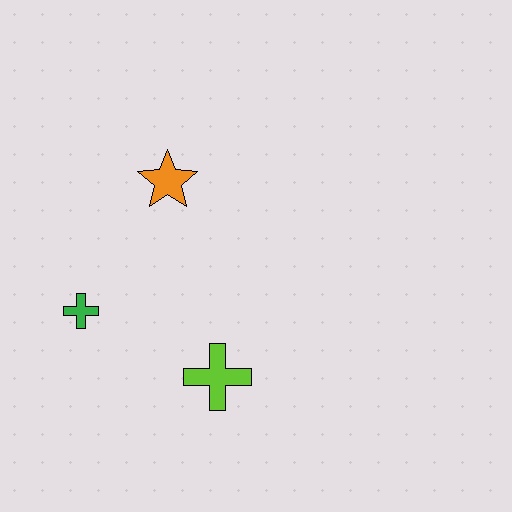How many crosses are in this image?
There are 2 crosses.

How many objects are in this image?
There are 3 objects.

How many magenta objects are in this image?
There are no magenta objects.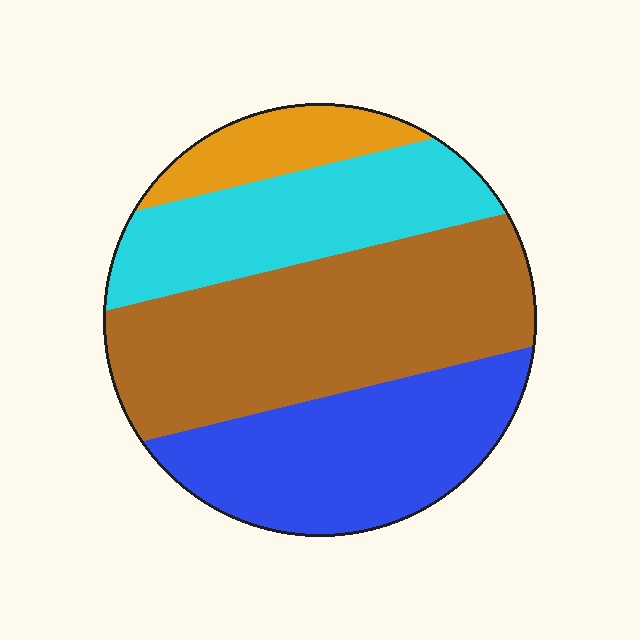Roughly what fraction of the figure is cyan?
Cyan takes up about one quarter (1/4) of the figure.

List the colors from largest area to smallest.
From largest to smallest: brown, blue, cyan, orange.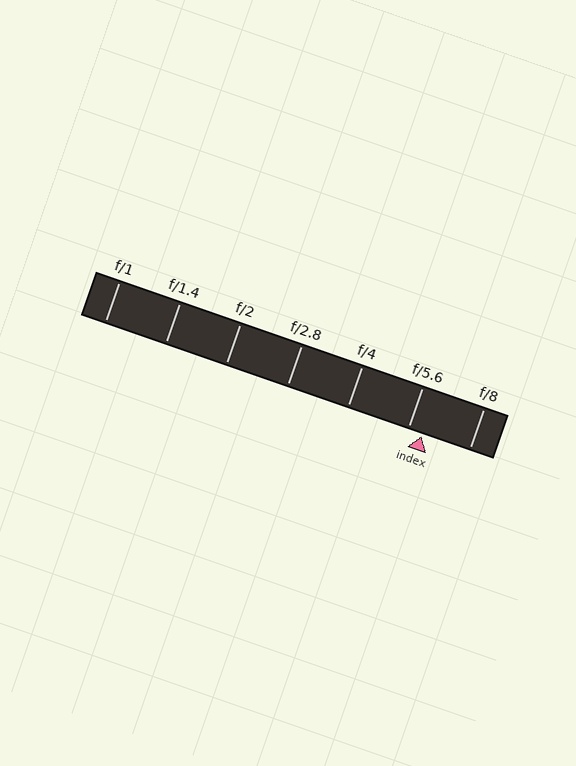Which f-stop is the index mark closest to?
The index mark is closest to f/5.6.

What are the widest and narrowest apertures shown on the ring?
The widest aperture shown is f/1 and the narrowest is f/8.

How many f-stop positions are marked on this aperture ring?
There are 7 f-stop positions marked.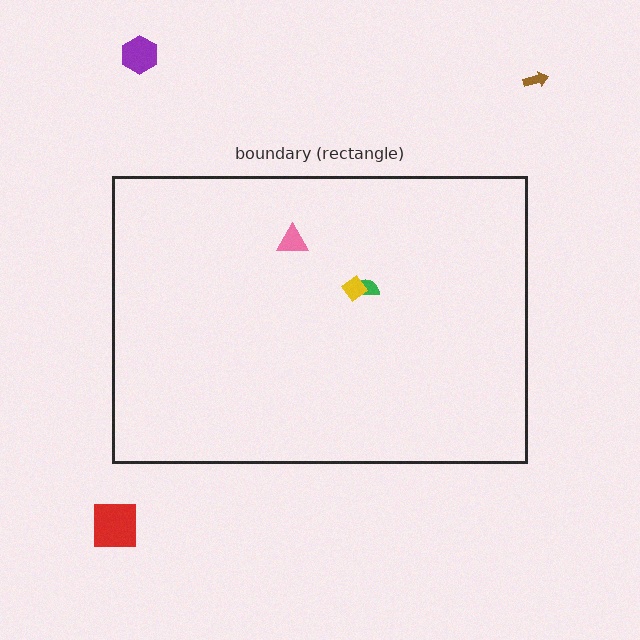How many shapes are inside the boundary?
3 inside, 3 outside.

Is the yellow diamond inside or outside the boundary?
Inside.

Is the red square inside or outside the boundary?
Outside.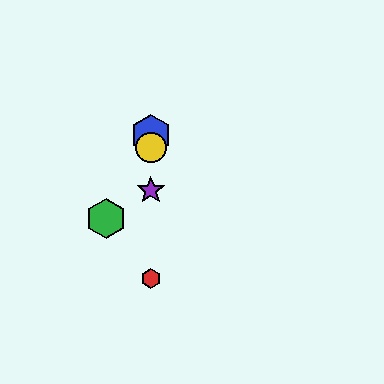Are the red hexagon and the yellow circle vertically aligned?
Yes, both are at x≈151.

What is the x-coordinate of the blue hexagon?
The blue hexagon is at x≈151.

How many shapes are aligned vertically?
4 shapes (the red hexagon, the blue hexagon, the yellow circle, the purple star) are aligned vertically.